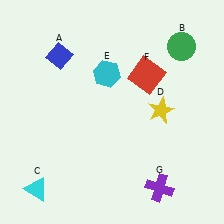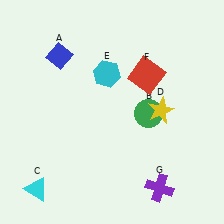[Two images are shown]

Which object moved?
The green circle (B) moved down.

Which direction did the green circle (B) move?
The green circle (B) moved down.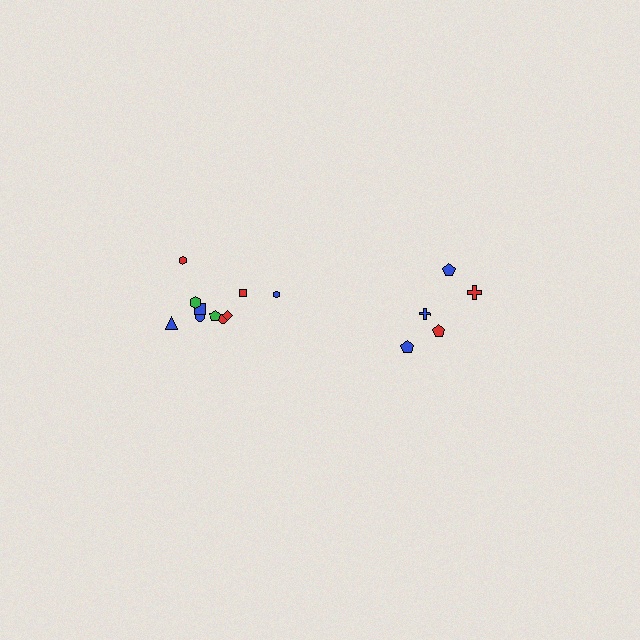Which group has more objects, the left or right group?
The left group.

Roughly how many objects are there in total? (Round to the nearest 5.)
Roughly 15 objects in total.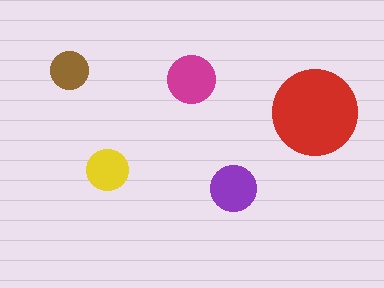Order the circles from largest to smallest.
the red one, the magenta one, the purple one, the yellow one, the brown one.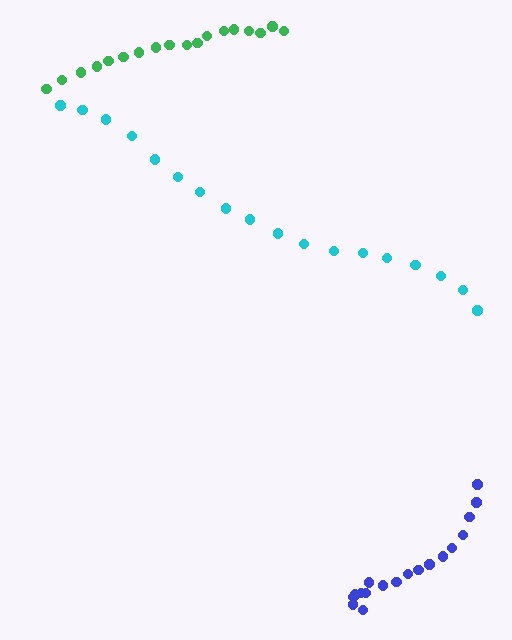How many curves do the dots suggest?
There are 3 distinct paths.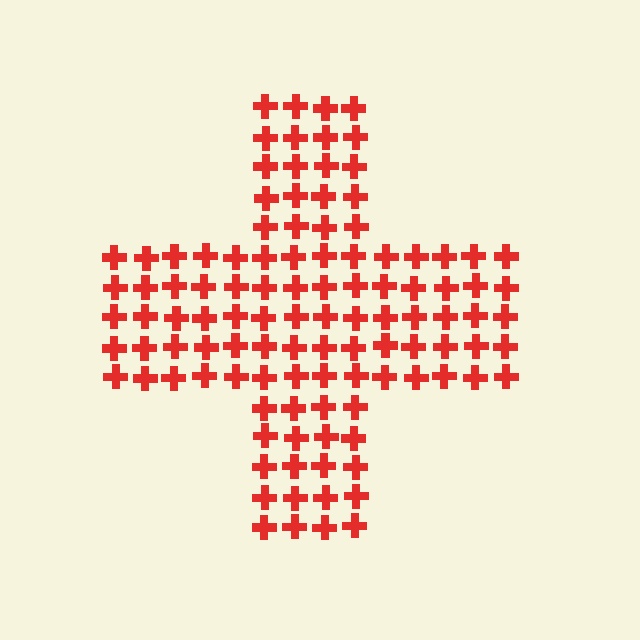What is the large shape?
The large shape is a cross.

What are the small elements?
The small elements are crosses.